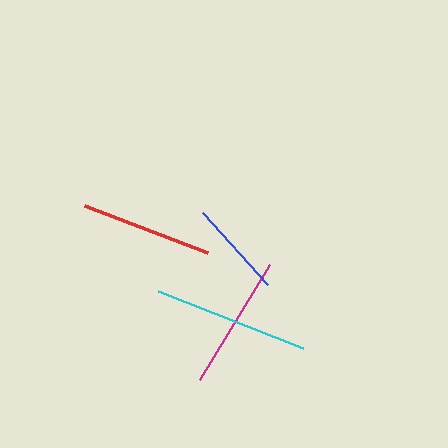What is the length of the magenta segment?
The magenta segment is approximately 135 pixels long.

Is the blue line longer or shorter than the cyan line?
The cyan line is longer than the blue line.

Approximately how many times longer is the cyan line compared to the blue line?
The cyan line is approximately 1.6 times the length of the blue line.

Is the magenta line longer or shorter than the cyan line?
The cyan line is longer than the magenta line.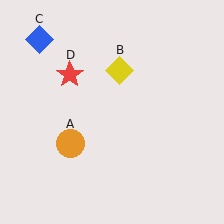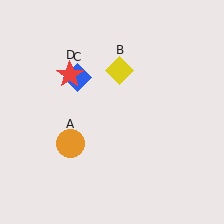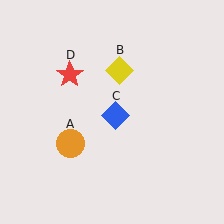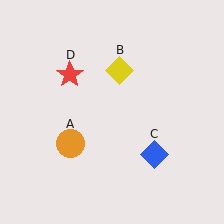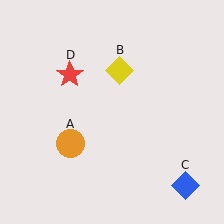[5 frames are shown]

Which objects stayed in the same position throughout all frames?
Orange circle (object A) and yellow diamond (object B) and red star (object D) remained stationary.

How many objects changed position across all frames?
1 object changed position: blue diamond (object C).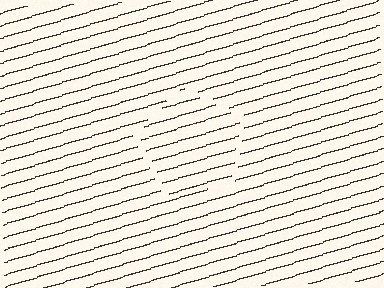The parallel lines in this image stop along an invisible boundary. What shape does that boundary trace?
An illusory pentagon. The interior of the shape contains the same grating, shifted by half a period — the contour is defined by the phase discontinuity where line-ends from the inner and outer gratings abut.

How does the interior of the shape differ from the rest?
The interior of the shape contains the same grating, shifted by half a period — the contour is defined by the phase discontinuity where line-ends from the inner and outer gratings abut.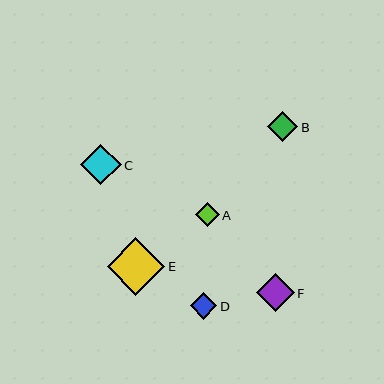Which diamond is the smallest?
Diamond A is the smallest with a size of approximately 24 pixels.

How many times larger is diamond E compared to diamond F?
Diamond E is approximately 1.5 times the size of diamond F.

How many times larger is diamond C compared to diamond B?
Diamond C is approximately 1.4 times the size of diamond B.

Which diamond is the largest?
Diamond E is the largest with a size of approximately 58 pixels.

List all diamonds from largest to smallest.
From largest to smallest: E, C, F, B, D, A.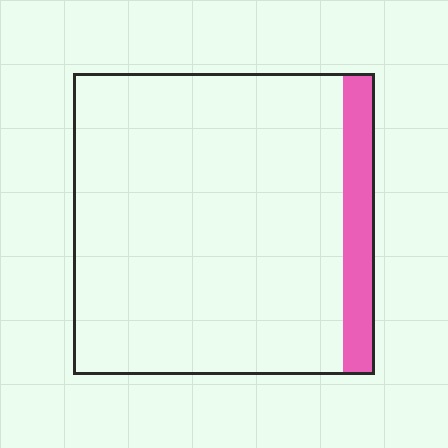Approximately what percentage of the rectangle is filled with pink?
Approximately 10%.